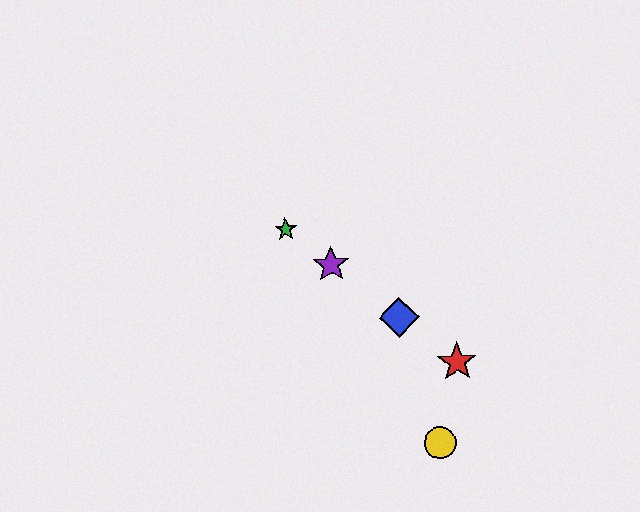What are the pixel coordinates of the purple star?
The purple star is at (331, 265).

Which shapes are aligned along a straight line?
The red star, the blue diamond, the green star, the purple star are aligned along a straight line.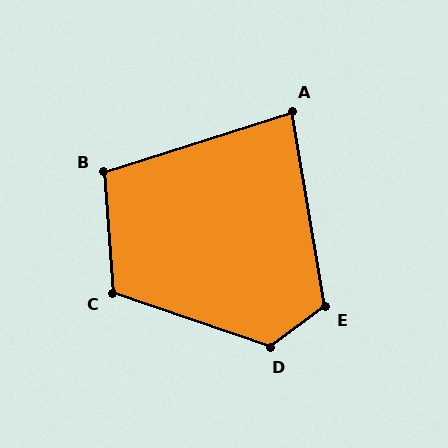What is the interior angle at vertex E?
Approximately 116 degrees (obtuse).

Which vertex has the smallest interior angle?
A, at approximately 82 degrees.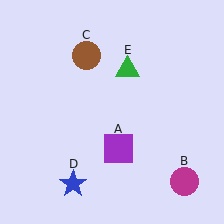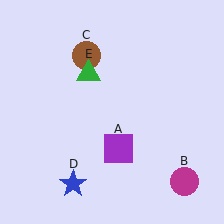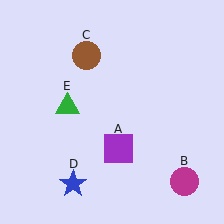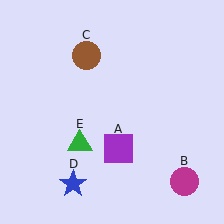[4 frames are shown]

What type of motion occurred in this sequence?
The green triangle (object E) rotated counterclockwise around the center of the scene.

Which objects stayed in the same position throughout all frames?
Purple square (object A) and magenta circle (object B) and brown circle (object C) and blue star (object D) remained stationary.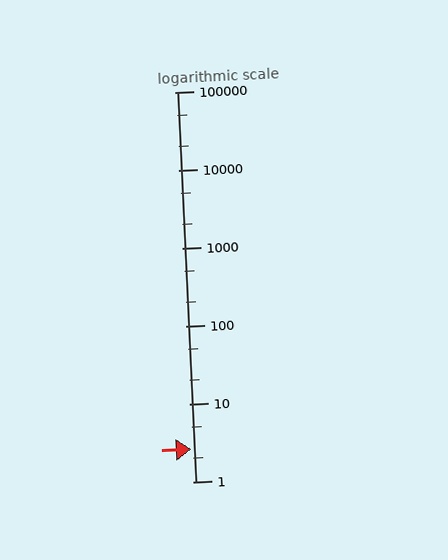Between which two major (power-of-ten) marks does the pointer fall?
The pointer is between 1 and 10.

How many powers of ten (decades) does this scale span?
The scale spans 5 decades, from 1 to 100000.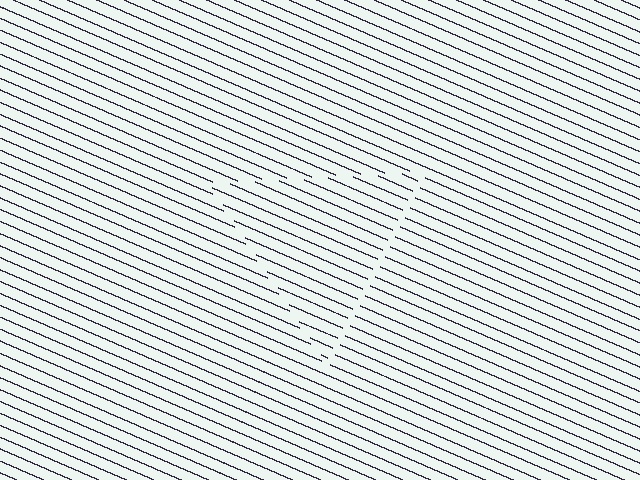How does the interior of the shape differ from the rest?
The interior of the shape contains the same grating, shifted by half a period — the contour is defined by the phase discontinuity where line-ends from the inner and outer gratings abut.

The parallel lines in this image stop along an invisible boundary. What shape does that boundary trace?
An illusory triangle. The interior of the shape contains the same grating, shifted by half a period — the contour is defined by the phase discontinuity where line-ends from the inner and outer gratings abut.